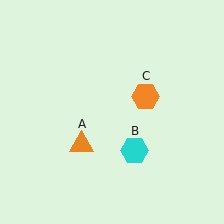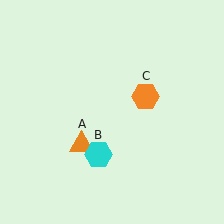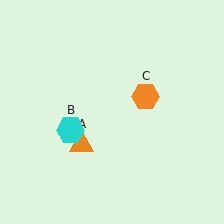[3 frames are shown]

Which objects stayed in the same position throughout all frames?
Orange triangle (object A) and orange hexagon (object C) remained stationary.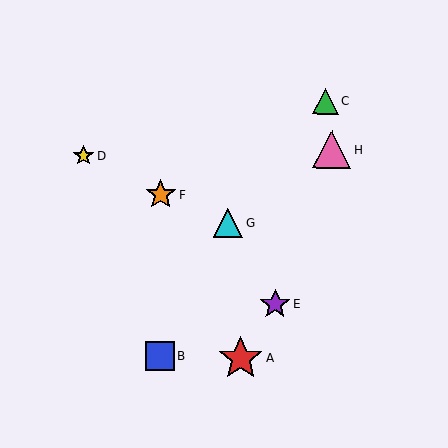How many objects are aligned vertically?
2 objects (B, F) are aligned vertically.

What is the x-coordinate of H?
Object H is at x≈332.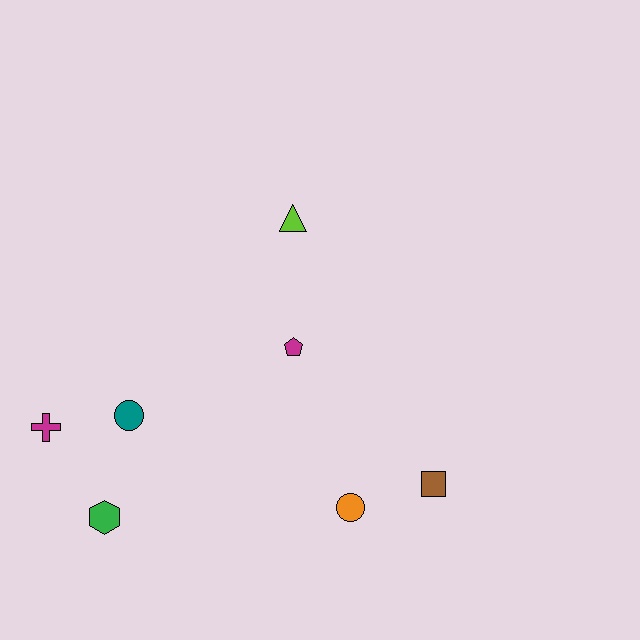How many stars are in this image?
There are no stars.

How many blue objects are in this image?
There are no blue objects.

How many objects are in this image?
There are 7 objects.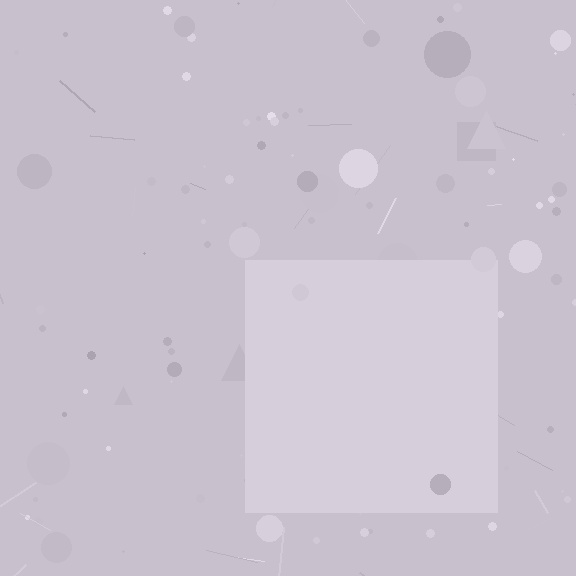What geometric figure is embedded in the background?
A square is embedded in the background.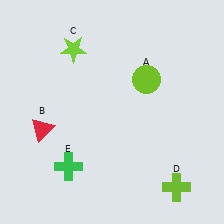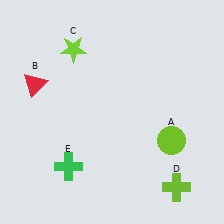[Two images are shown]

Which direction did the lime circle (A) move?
The lime circle (A) moved down.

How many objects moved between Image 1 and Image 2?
2 objects moved between the two images.